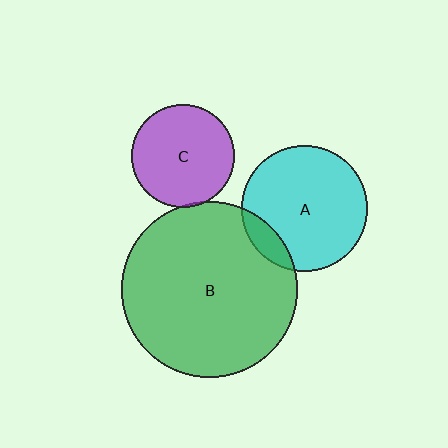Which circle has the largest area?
Circle B (green).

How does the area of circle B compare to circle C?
Approximately 2.9 times.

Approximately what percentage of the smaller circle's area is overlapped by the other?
Approximately 5%.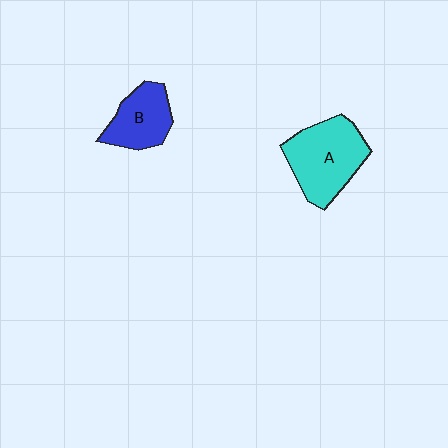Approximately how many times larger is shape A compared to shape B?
Approximately 1.5 times.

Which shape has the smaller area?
Shape B (blue).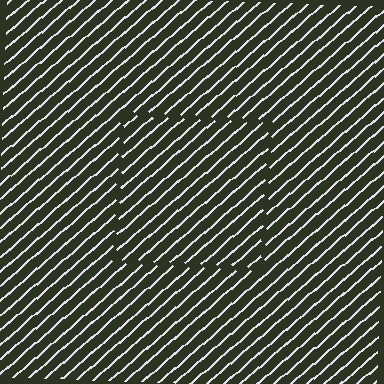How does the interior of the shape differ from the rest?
The interior of the shape contains the same grating, shifted by half a period — the contour is defined by the phase discontinuity where line-ends from the inner and outer gratings abut.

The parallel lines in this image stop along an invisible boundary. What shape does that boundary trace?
An illusory square. The interior of the shape contains the same grating, shifted by half a period — the contour is defined by the phase discontinuity where line-ends from the inner and outer gratings abut.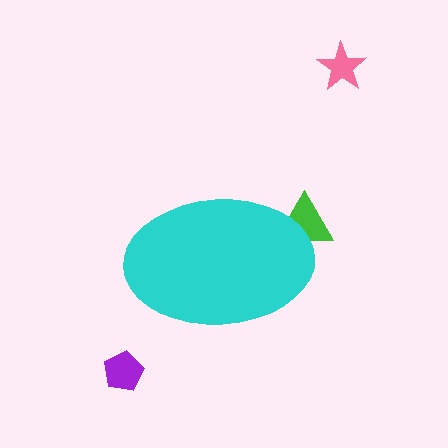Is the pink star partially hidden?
No, the pink star is fully visible.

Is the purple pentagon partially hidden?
No, the purple pentagon is fully visible.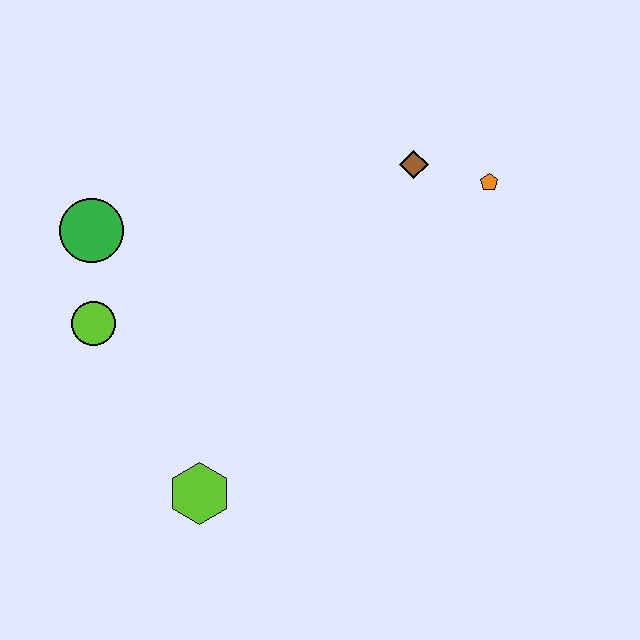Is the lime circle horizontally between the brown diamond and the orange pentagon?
No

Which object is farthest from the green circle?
The orange pentagon is farthest from the green circle.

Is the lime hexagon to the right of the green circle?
Yes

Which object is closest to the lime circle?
The green circle is closest to the lime circle.